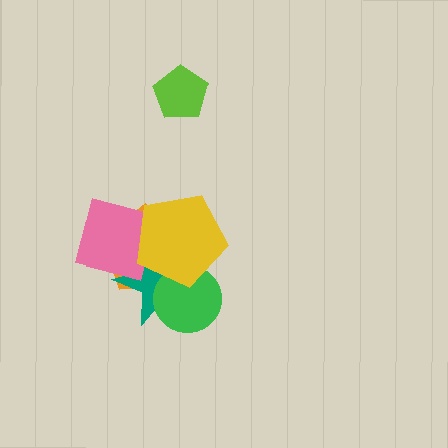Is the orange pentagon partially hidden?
Yes, it is partially covered by another shape.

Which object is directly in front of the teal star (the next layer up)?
The pink square is directly in front of the teal star.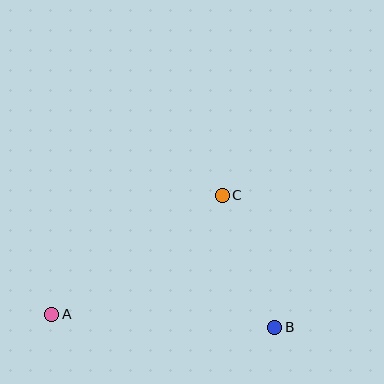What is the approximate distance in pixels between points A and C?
The distance between A and C is approximately 208 pixels.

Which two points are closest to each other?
Points B and C are closest to each other.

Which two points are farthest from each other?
Points A and B are farthest from each other.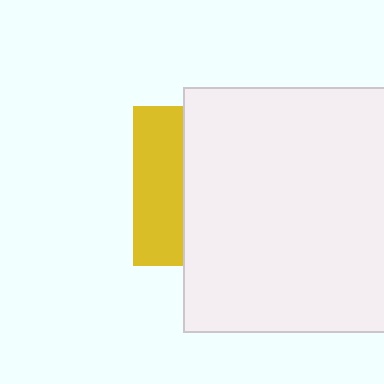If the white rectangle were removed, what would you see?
You would see the complete yellow square.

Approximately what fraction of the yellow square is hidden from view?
Roughly 69% of the yellow square is hidden behind the white rectangle.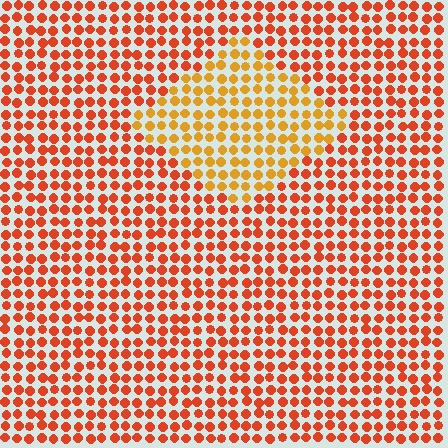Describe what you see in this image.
The image is filled with small red elements in a uniform arrangement. A diamond-shaped region is visible where the elements are tinted to a slightly different hue, forming a subtle color boundary.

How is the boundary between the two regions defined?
The boundary is defined purely by a slight shift in hue (about 30 degrees). Spacing, size, and orientation are identical on both sides.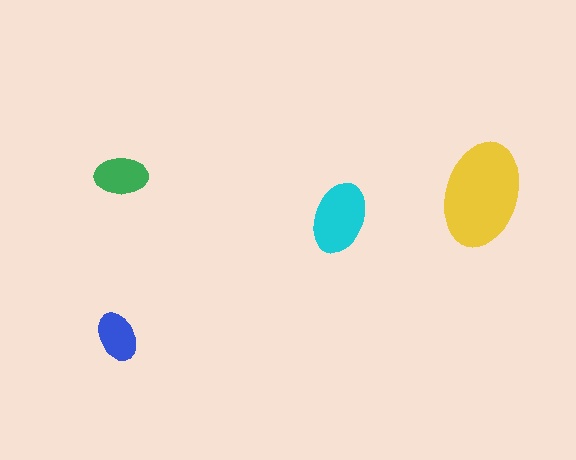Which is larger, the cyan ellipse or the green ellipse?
The cyan one.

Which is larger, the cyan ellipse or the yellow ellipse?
The yellow one.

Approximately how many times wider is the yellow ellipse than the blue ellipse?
About 2 times wider.